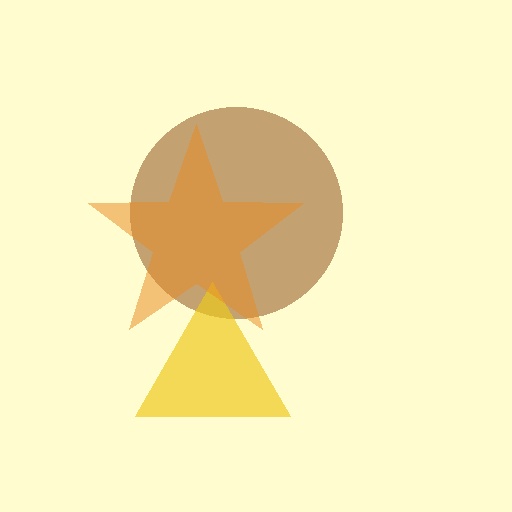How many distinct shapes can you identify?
There are 3 distinct shapes: a brown circle, a yellow triangle, an orange star.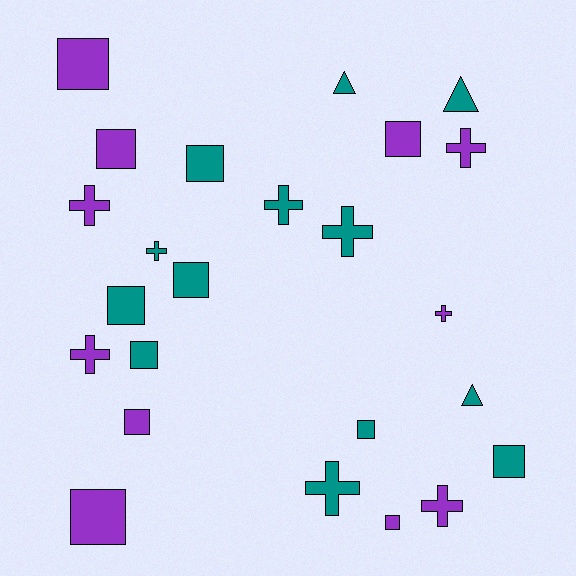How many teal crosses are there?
There are 4 teal crosses.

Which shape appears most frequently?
Square, with 12 objects.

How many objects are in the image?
There are 24 objects.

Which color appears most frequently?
Teal, with 13 objects.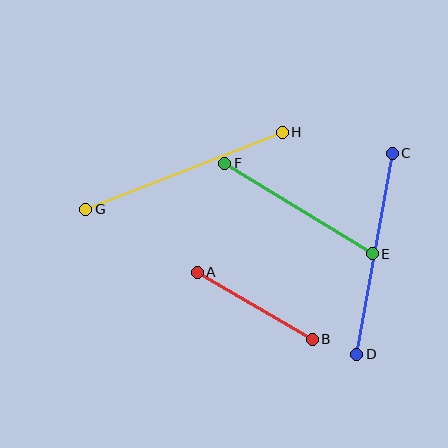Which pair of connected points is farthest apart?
Points G and H are farthest apart.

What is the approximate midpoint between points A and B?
The midpoint is at approximately (255, 306) pixels.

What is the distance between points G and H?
The distance is approximately 211 pixels.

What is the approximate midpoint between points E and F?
The midpoint is at approximately (299, 209) pixels.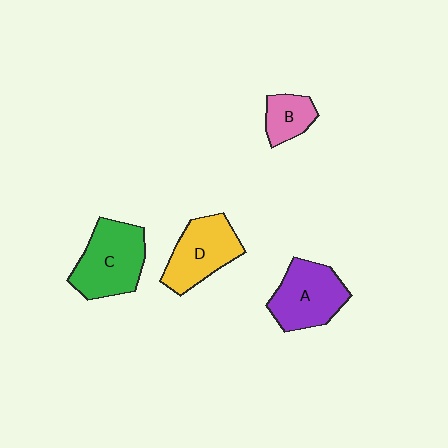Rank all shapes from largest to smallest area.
From largest to smallest: C (green), A (purple), D (yellow), B (pink).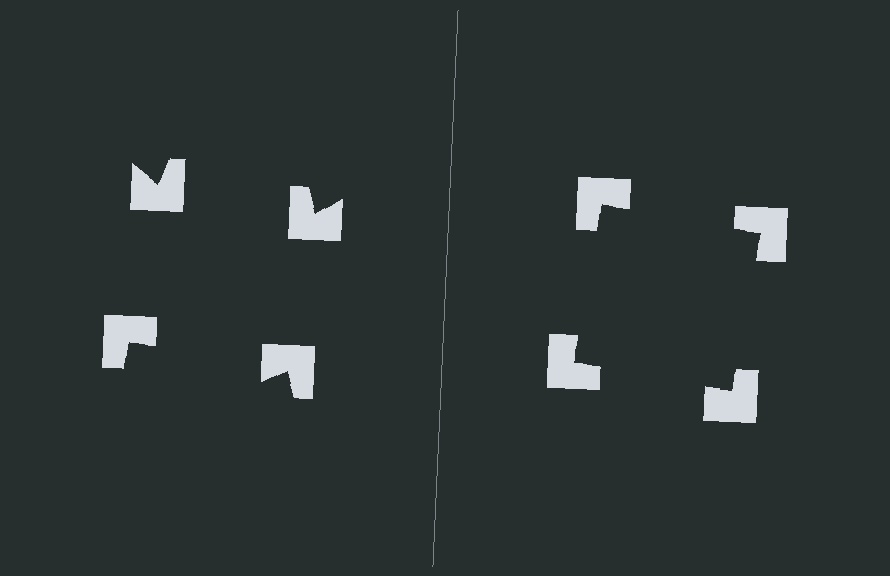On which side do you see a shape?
An illusory square appears on the right side. On the left side the wedge cuts are rotated, so no coherent shape forms.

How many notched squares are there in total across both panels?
8 — 4 on each side.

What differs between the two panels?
The notched squares are positioned identically on both sides; only the wedge orientations differ. On the right they align to a square; on the left they are misaligned.